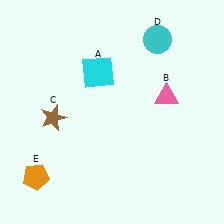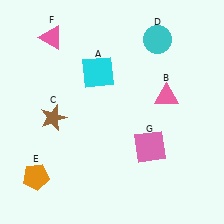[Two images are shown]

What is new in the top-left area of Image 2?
A pink triangle (F) was added in the top-left area of Image 2.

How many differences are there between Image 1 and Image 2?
There are 2 differences between the two images.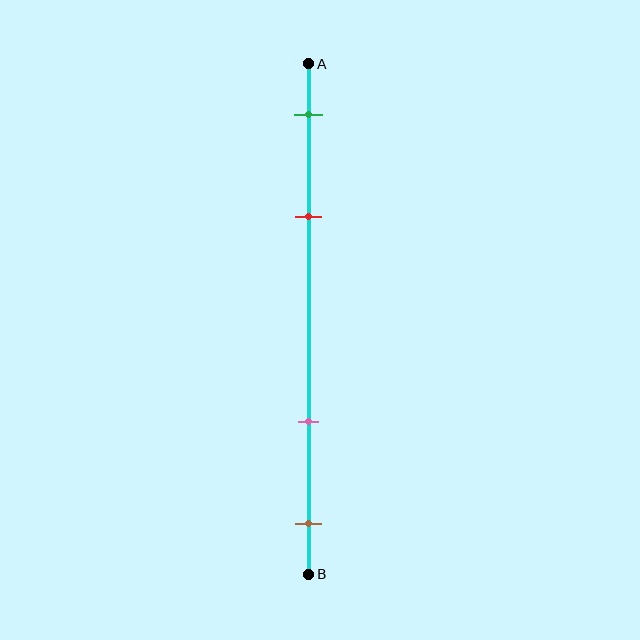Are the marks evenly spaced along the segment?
No, the marks are not evenly spaced.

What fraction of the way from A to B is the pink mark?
The pink mark is approximately 70% (0.7) of the way from A to B.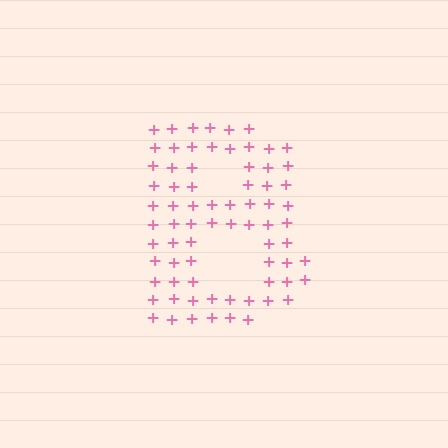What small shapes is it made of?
It is made of small plus signs.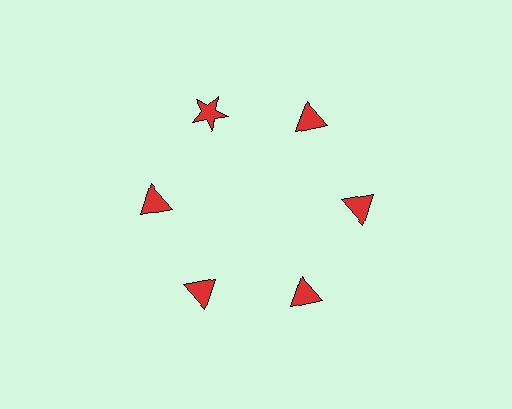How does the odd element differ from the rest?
It has a different shape: star instead of triangle.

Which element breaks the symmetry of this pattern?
The red star at roughly the 11 o'clock position breaks the symmetry. All other shapes are red triangles.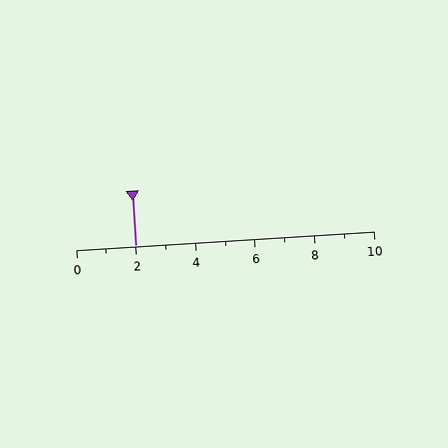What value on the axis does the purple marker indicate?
The marker indicates approximately 2.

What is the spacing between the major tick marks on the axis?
The major ticks are spaced 2 apart.